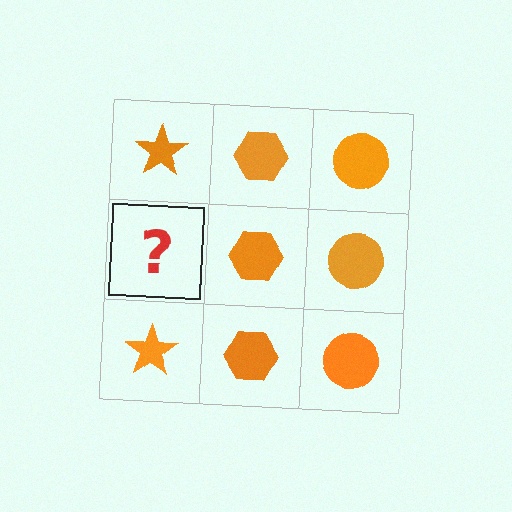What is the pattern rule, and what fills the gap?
The rule is that each column has a consistent shape. The gap should be filled with an orange star.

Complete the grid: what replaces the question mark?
The question mark should be replaced with an orange star.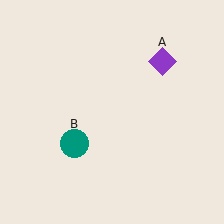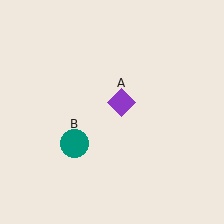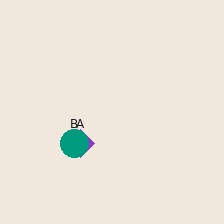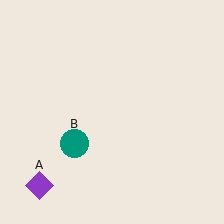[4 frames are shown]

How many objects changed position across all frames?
1 object changed position: purple diamond (object A).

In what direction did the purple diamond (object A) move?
The purple diamond (object A) moved down and to the left.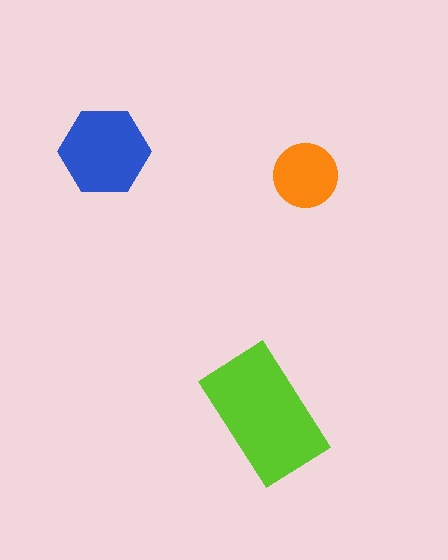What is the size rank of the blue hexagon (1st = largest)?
2nd.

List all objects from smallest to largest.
The orange circle, the blue hexagon, the lime rectangle.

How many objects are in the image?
There are 3 objects in the image.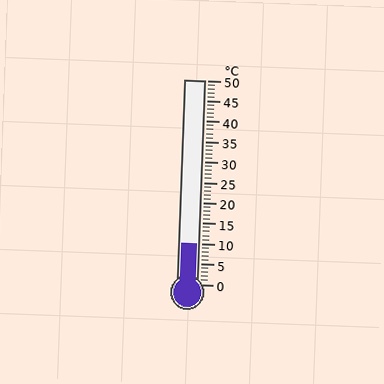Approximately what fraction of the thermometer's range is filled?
The thermometer is filled to approximately 20% of its range.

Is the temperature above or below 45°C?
The temperature is below 45°C.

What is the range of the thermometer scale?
The thermometer scale ranges from 0°C to 50°C.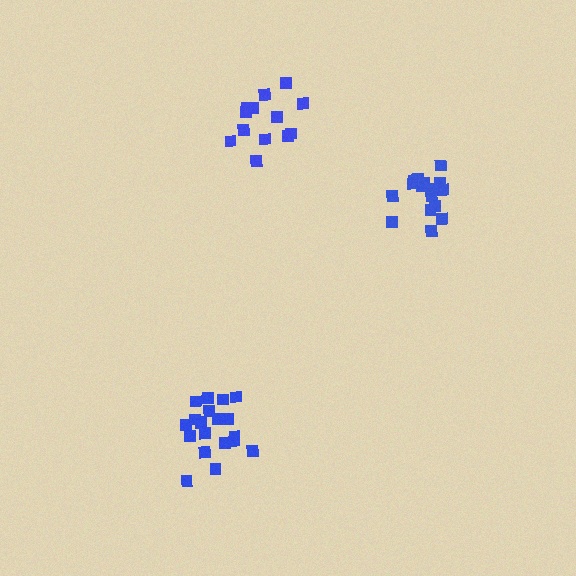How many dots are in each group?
Group 1: 16 dots, Group 2: 19 dots, Group 3: 13 dots (48 total).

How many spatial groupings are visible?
There are 3 spatial groupings.